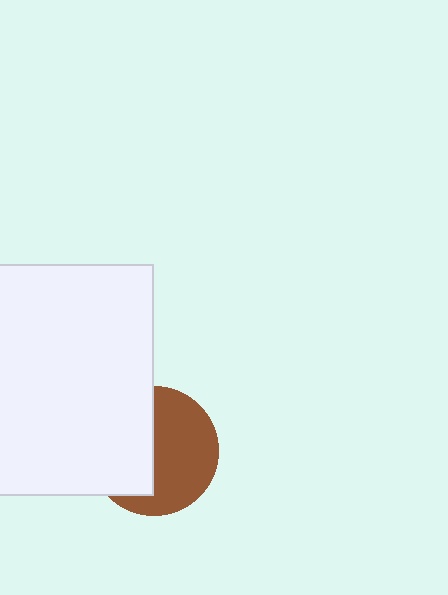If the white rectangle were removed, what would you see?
You would see the complete brown circle.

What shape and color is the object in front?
The object in front is a white rectangle.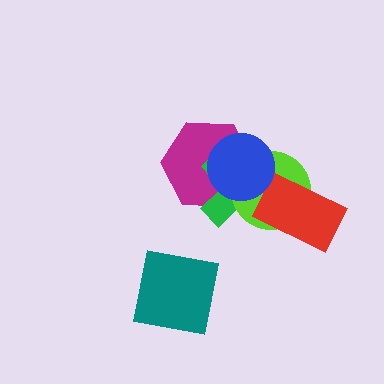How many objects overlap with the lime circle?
4 objects overlap with the lime circle.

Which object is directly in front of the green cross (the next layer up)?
The lime circle is directly in front of the green cross.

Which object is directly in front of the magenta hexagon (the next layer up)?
The green cross is directly in front of the magenta hexagon.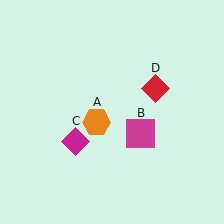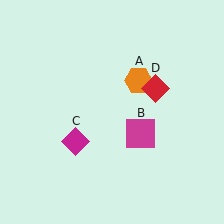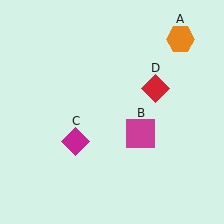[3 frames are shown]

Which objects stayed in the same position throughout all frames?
Magenta square (object B) and magenta diamond (object C) and red diamond (object D) remained stationary.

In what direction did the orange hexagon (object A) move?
The orange hexagon (object A) moved up and to the right.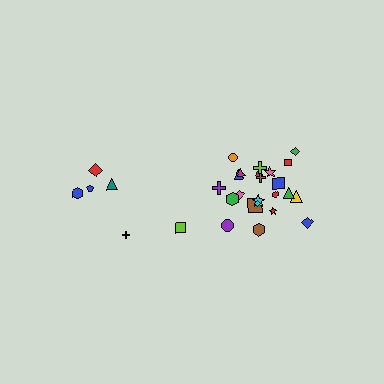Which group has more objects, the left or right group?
The right group.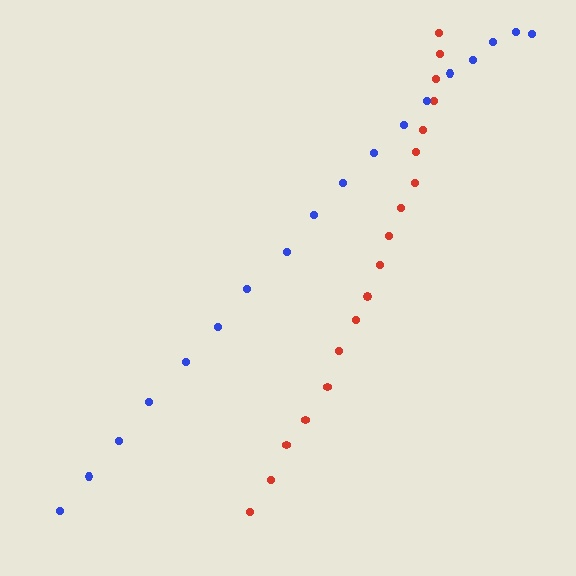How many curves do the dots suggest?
There are 2 distinct paths.